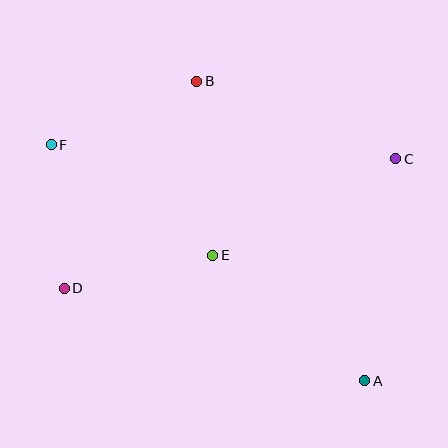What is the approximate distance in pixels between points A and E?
The distance between A and E is approximately 197 pixels.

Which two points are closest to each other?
Points D and F are closest to each other.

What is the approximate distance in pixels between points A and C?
The distance between A and C is approximately 224 pixels.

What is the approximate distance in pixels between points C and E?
The distance between C and E is approximately 207 pixels.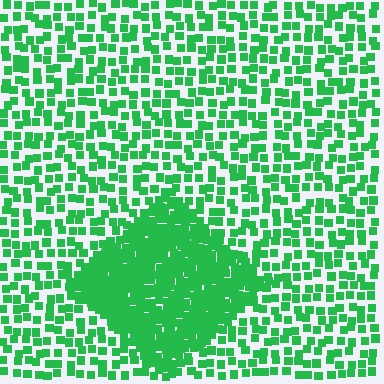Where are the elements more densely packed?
The elements are more densely packed inside the diamond boundary.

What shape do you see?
I see a diamond.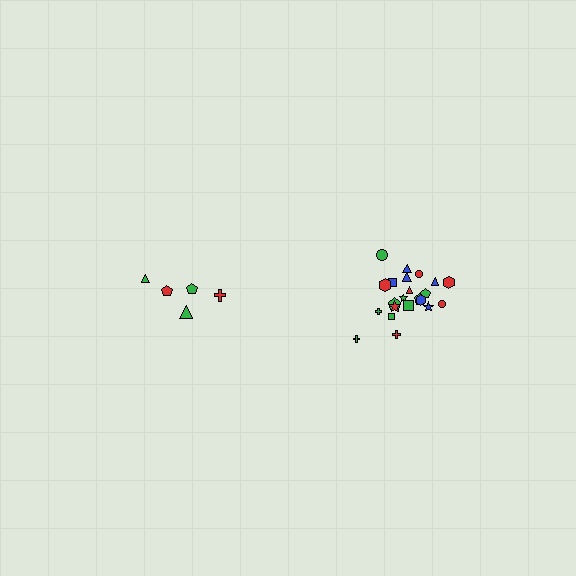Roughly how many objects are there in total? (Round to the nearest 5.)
Roughly 25 objects in total.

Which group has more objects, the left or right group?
The right group.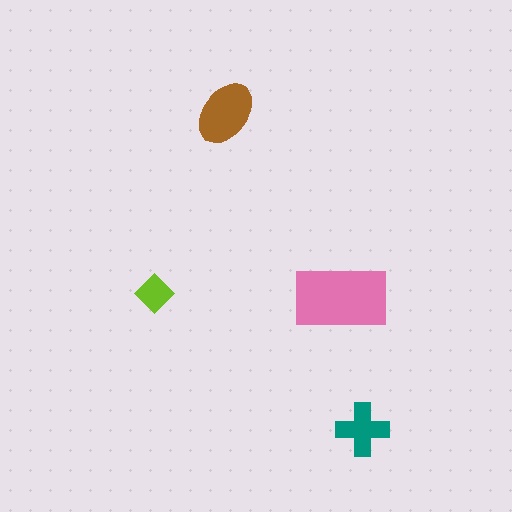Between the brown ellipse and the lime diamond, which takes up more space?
The brown ellipse.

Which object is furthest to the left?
The lime diamond is leftmost.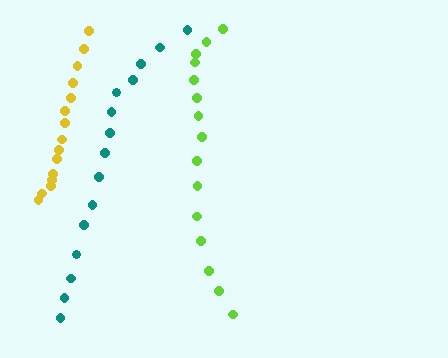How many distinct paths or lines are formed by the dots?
There are 3 distinct paths.